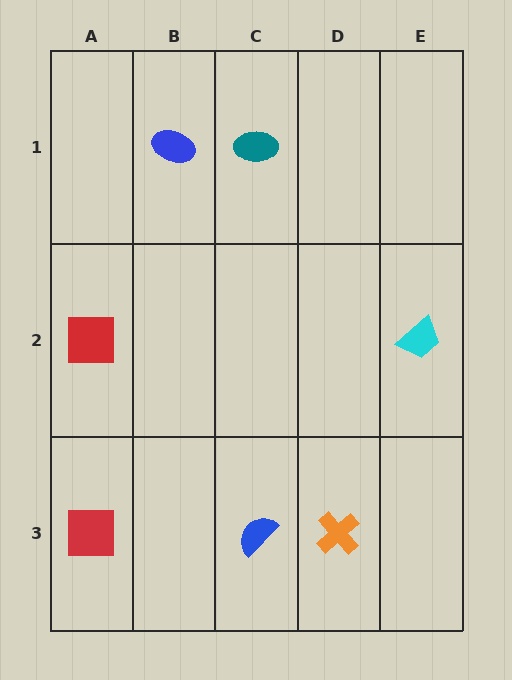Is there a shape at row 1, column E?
No, that cell is empty.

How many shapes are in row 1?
2 shapes.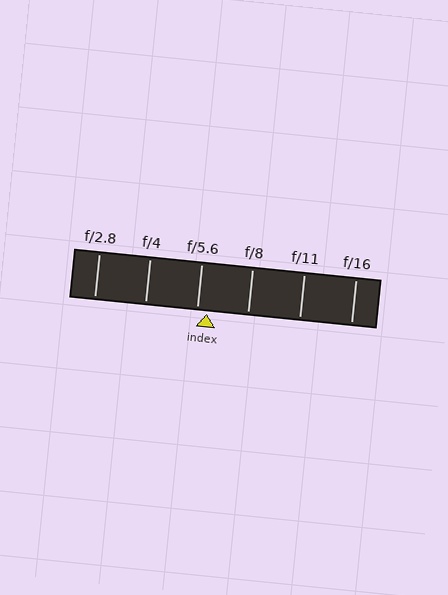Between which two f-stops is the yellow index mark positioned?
The index mark is between f/5.6 and f/8.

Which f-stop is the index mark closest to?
The index mark is closest to f/5.6.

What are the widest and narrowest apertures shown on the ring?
The widest aperture shown is f/2.8 and the narrowest is f/16.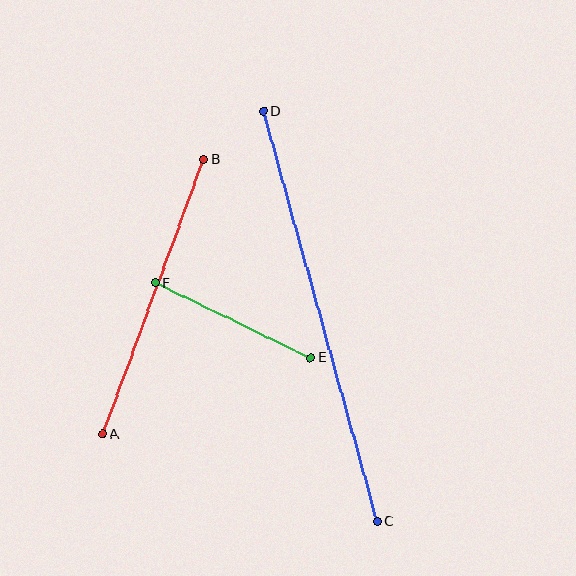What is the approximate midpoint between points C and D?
The midpoint is at approximately (320, 316) pixels.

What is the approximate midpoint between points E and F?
The midpoint is at approximately (233, 320) pixels.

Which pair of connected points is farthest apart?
Points C and D are farthest apart.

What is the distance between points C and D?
The distance is approximately 426 pixels.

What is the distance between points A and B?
The distance is approximately 293 pixels.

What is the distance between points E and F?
The distance is approximately 172 pixels.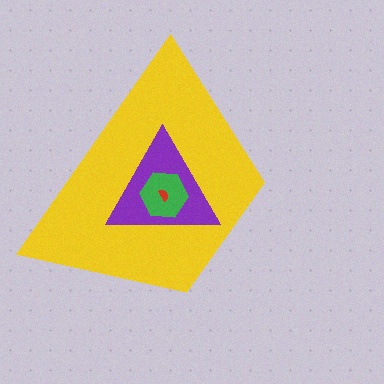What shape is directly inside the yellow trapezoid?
The purple triangle.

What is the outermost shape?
The yellow trapezoid.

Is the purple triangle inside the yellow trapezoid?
Yes.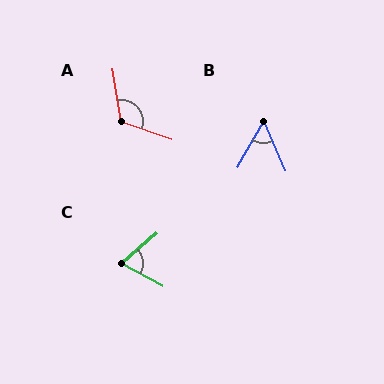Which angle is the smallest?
B, at approximately 53 degrees.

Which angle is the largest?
A, at approximately 118 degrees.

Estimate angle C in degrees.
Approximately 69 degrees.